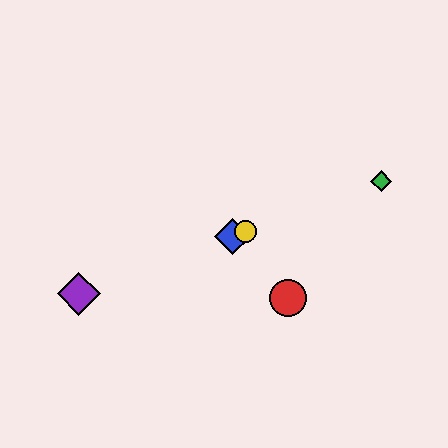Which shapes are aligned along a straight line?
The blue diamond, the green diamond, the yellow circle, the purple diamond are aligned along a straight line.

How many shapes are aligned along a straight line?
4 shapes (the blue diamond, the green diamond, the yellow circle, the purple diamond) are aligned along a straight line.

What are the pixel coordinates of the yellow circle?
The yellow circle is at (245, 232).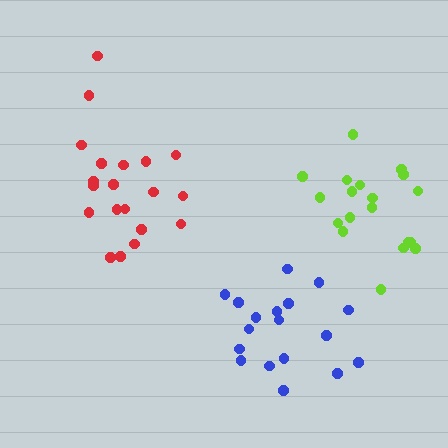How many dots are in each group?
Group 1: 20 dots, Group 2: 18 dots, Group 3: 19 dots (57 total).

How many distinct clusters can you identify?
There are 3 distinct clusters.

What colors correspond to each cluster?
The clusters are colored: red, blue, lime.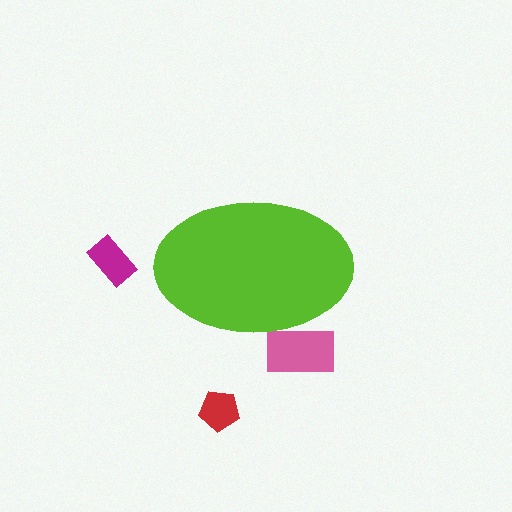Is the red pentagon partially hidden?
No, the red pentagon is fully visible.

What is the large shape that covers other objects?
A lime ellipse.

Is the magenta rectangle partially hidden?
No, the magenta rectangle is fully visible.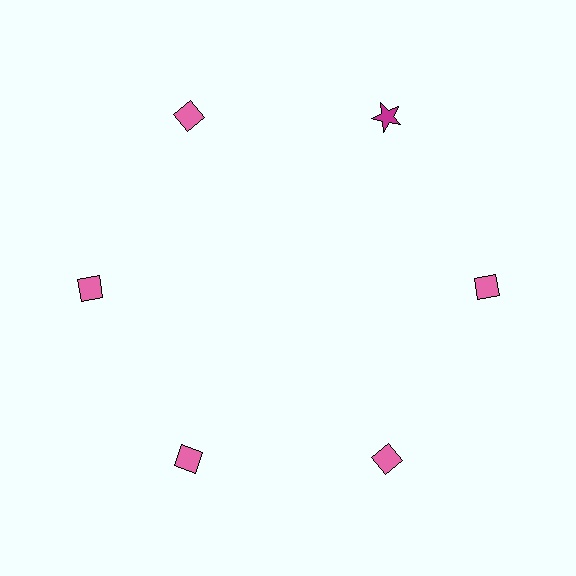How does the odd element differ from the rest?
It differs in both color (magenta instead of pink) and shape (star instead of diamond).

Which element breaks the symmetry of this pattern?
The magenta star at roughly the 1 o'clock position breaks the symmetry. All other shapes are pink diamonds.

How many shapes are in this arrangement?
There are 6 shapes arranged in a ring pattern.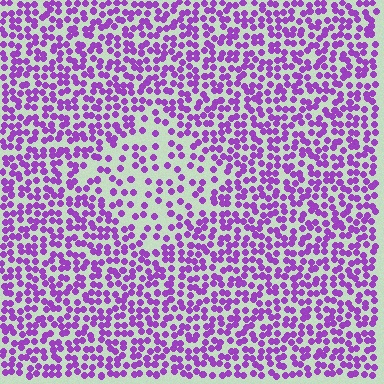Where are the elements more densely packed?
The elements are more densely packed outside the diamond boundary.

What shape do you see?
I see a diamond.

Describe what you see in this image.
The image contains small purple elements arranged at two different densities. A diamond-shaped region is visible where the elements are less densely packed than the surrounding area.